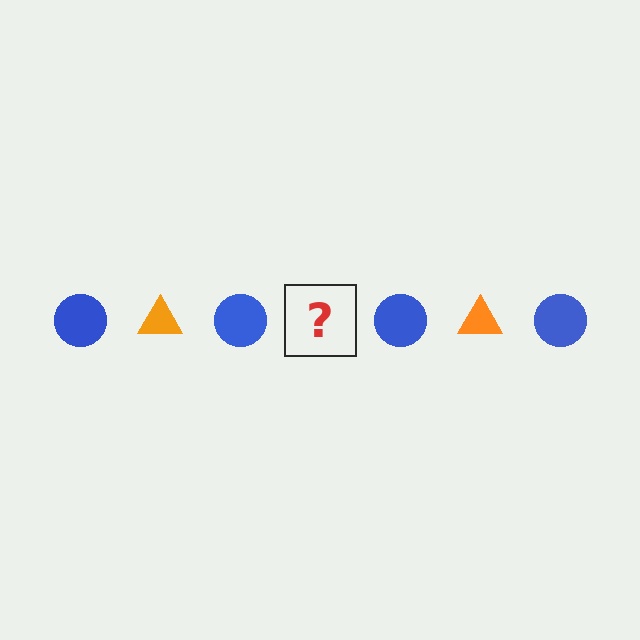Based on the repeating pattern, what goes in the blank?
The blank should be an orange triangle.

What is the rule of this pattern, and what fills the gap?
The rule is that the pattern alternates between blue circle and orange triangle. The gap should be filled with an orange triangle.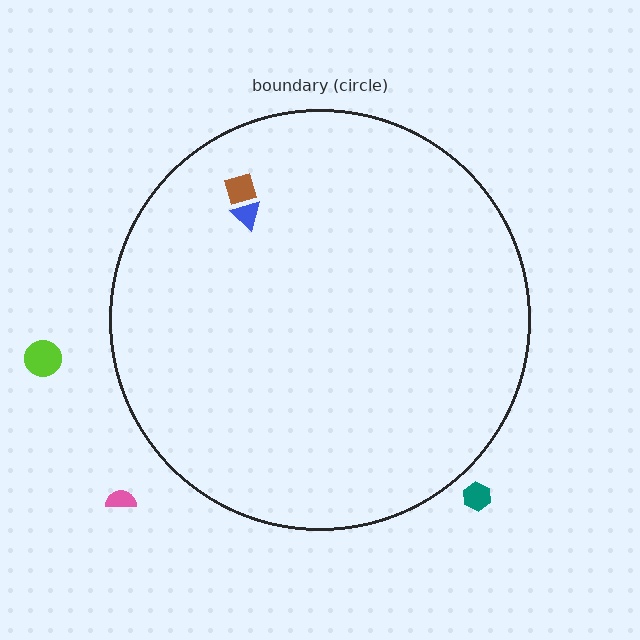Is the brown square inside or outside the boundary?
Inside.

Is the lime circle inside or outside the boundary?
Outside.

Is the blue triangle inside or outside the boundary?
Inside.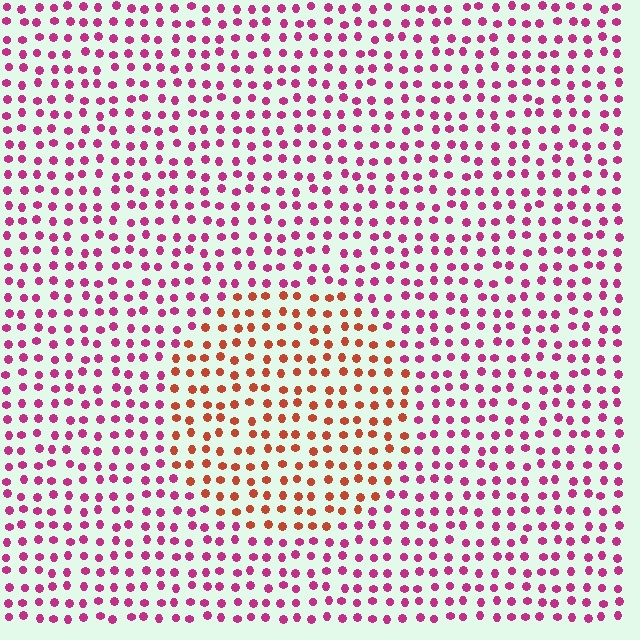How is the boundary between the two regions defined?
The boundary is defined purely by a slight shift in hue (about 46 degrees). Spacing, size, and orientation are identical on both sides.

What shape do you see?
I see a circle.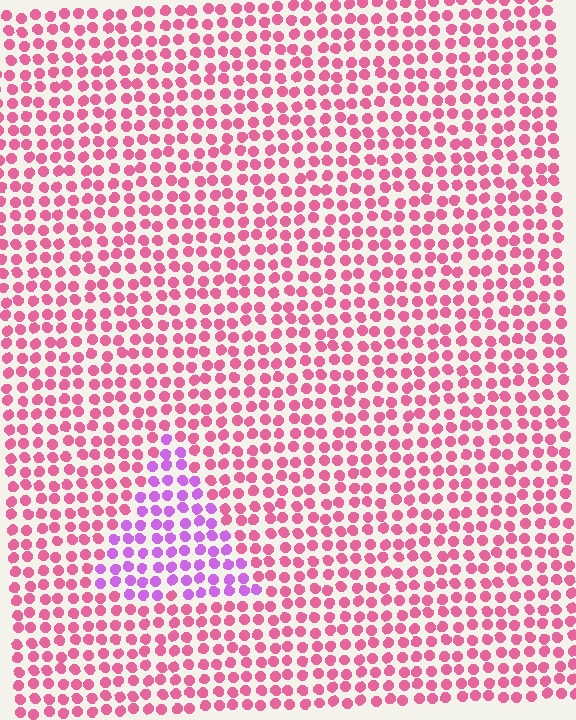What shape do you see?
I see a triangle.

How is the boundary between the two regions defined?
The boundary is defined purely by a slight shift in hue (about 46 degrees). Spacing, size, and orientation are identical on both sides.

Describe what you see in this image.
The image is filled with small pink elements in a uniform arrangement. A triangle-shaped region is visible where the elements are tinted to a slightly different hue, forming a subtle color boundary.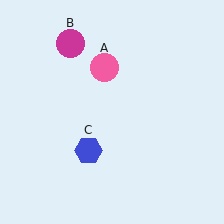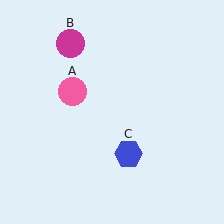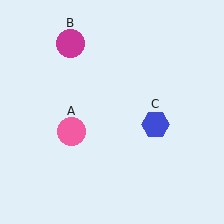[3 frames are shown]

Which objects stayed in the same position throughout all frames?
Magenta circle (object B) remained stationary.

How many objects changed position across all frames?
2 objects changed position: pink circle (object A), blue hexagon (object C).